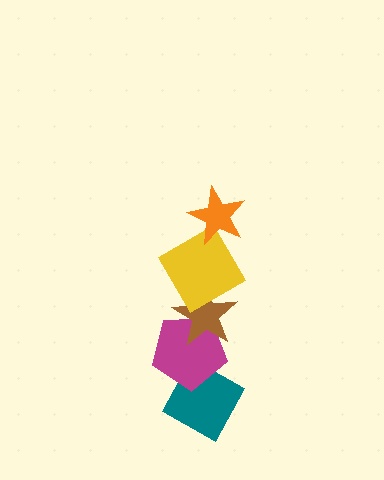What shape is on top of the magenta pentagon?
The brown star is on top of the magenta pentagon.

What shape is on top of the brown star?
The yellow diamond is on top of the brown star.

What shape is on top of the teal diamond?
The magenta pentagon is on top of the teal diamond.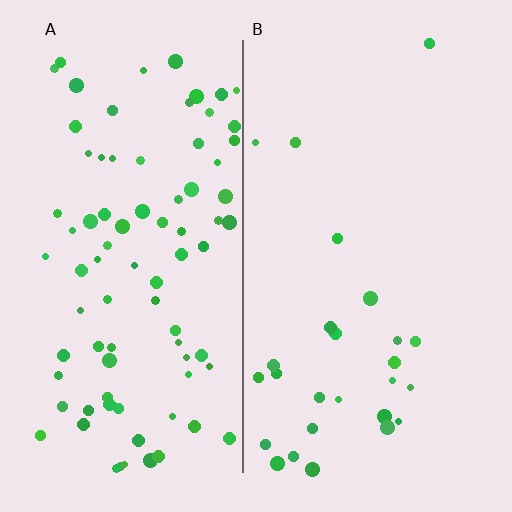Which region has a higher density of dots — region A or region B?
A (the left).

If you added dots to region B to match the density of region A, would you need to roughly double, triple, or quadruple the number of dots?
Approximately triple.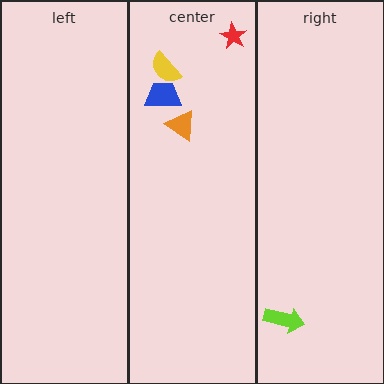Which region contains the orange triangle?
The center region.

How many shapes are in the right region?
1.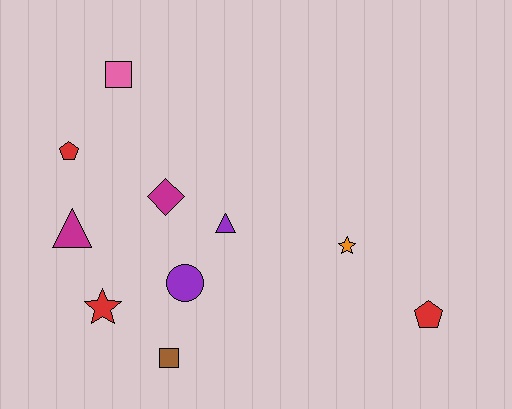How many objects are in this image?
There are 10 objects.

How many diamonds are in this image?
There is 1 diamond.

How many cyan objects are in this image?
There are no cyan objects.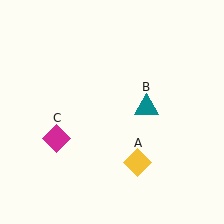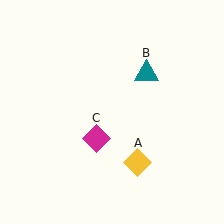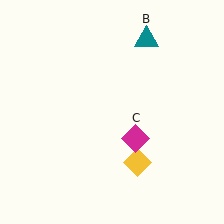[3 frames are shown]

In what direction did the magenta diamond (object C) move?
The magenta diamond (object C) moved right.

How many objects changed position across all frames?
2 objects changed position: teal triangle (object B), magenta diamond (object C).